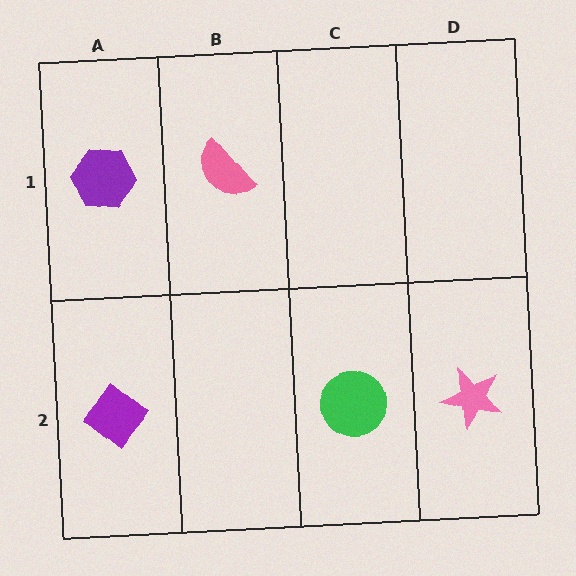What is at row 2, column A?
A purple diamond.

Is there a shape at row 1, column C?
No, that cell is empty.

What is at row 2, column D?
A pink star.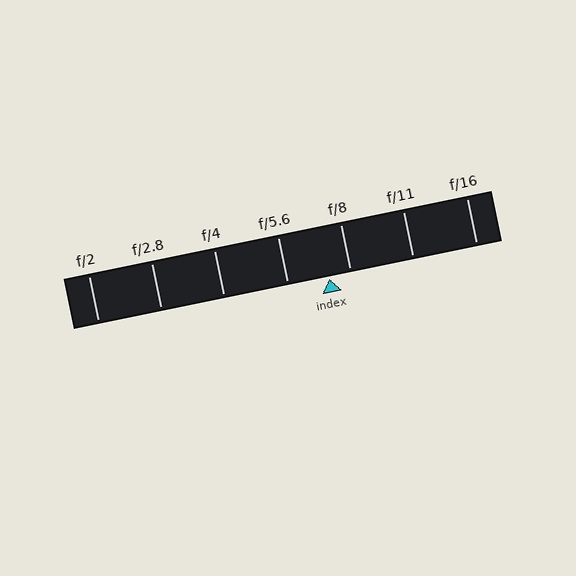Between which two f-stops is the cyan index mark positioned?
The index mark is between f/5.6 and f/8.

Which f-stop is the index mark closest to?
The index mark is closest to f/8.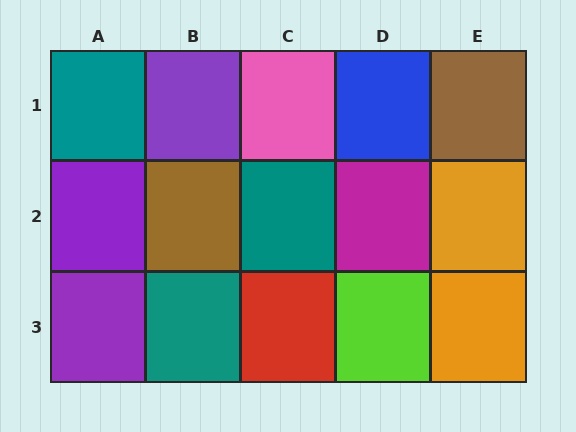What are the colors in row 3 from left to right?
Purple, teal, red, lime, orange.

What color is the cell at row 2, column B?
Brown.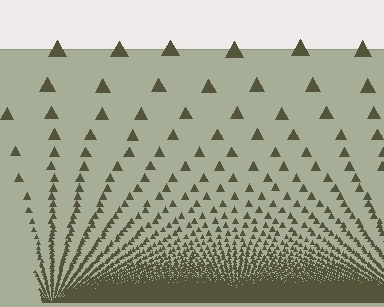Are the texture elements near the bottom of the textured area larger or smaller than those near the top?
Smaller. The gradient is inverted — elements near the bottom are smaller and denser.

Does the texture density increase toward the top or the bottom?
Density increases toward the bottom.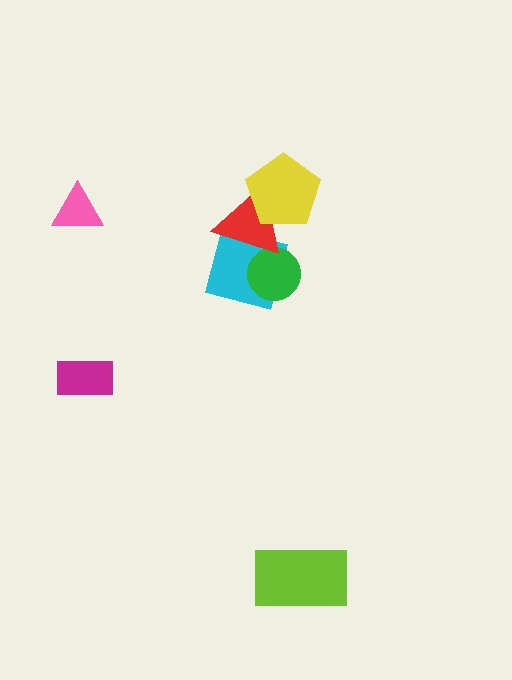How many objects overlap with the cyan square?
2 objects overlap with the cyan square.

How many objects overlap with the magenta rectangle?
0 objects overlap with the magenta rectangle.